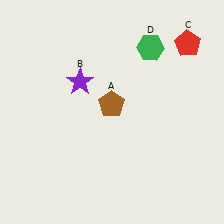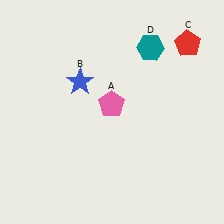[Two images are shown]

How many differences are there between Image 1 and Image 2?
There are 3 differences between the two images.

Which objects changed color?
A changed from brown to pink. B changed from purple to blue. D changed from green to teal.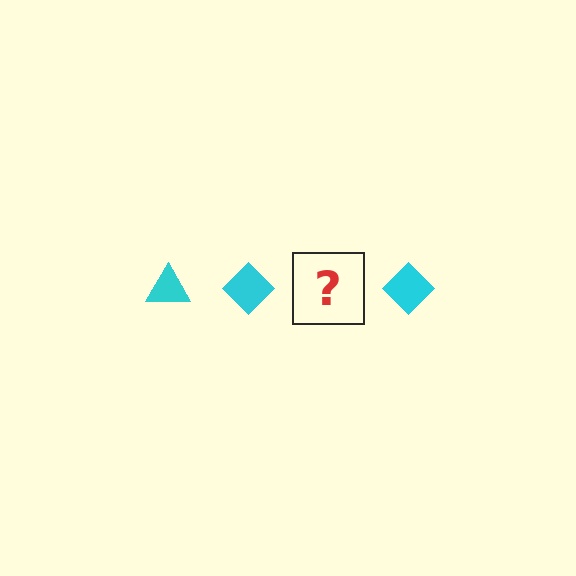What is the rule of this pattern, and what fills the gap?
The rule is that the pattern cycles through triangle, diamond shapes in cyan. The gap should be filled with a cyan triangle.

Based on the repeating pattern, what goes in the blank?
The blank should be a cyan triangle.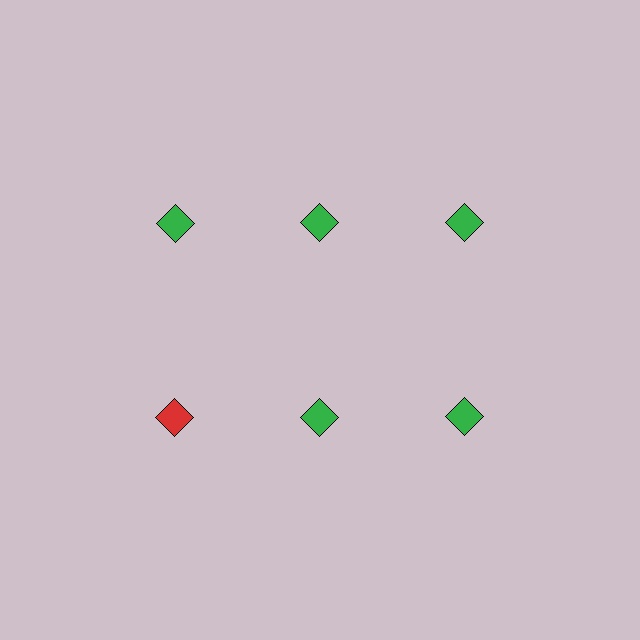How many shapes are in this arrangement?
There are 6 shapes arranged in a grid pattern.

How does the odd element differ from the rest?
It has a different color: red instead of green.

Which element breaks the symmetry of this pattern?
The red diamond in the second row, leftmost column breaks the symmetry. All other shapes are green diamonds.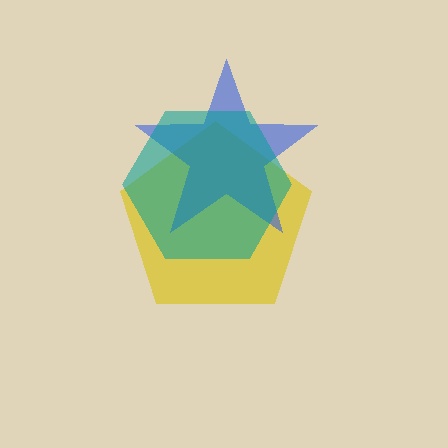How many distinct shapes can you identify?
There are 3 distinct shapes: a yellow pentagon, a blue star, a teal hexagon.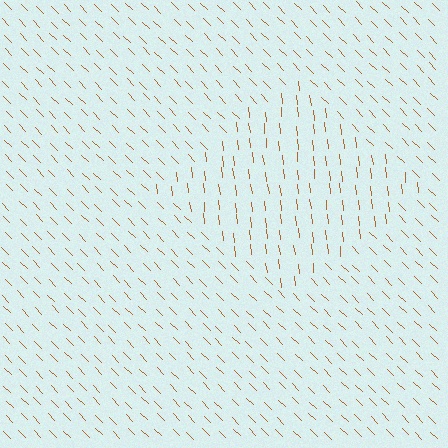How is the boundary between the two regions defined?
The boundary is defined purely by a change in line orientation (approximately 39 degrees difference). All lines are the same color and thickness.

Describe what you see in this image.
The image is filled with small brown line segments. A diamond region in the image has lines oriented differently from the surrounding lines, creating a visible texture boundary.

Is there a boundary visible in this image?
Yes, there is a texture boundary formed by a change in line orientation.